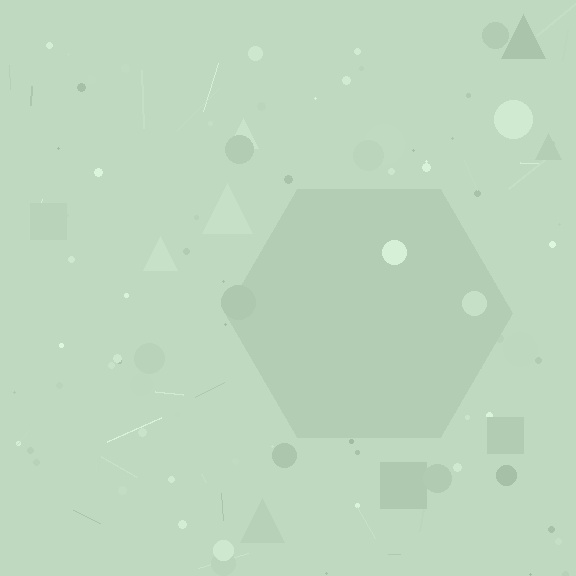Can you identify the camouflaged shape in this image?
The camouflaged shape is a hexagon.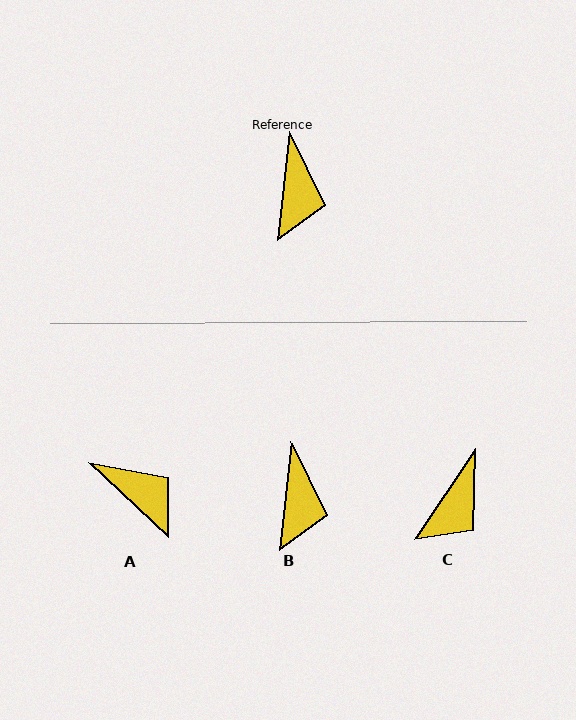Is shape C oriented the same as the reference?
No, it is off by about 28 degrees.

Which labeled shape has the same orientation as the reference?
B.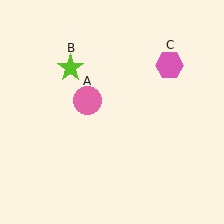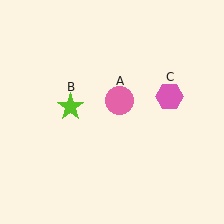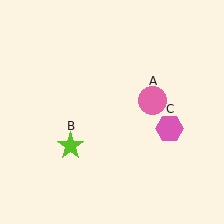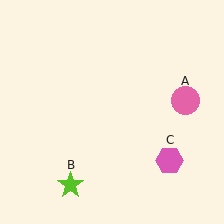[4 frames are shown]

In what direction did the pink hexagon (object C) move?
The pink hexagon (object C) moved down.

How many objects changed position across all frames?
3 objects changed position: pink circle (object A), lime star (object B), pink hexagon (object C).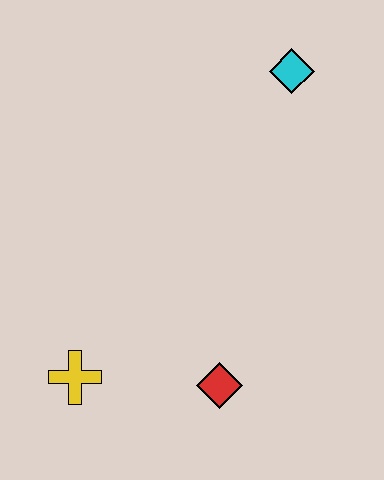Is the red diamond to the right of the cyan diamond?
No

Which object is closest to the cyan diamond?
The red diamond is closest to the cyan diamond.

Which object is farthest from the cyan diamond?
The yellow cross is farthest from the cyan diamond.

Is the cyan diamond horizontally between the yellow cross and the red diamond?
No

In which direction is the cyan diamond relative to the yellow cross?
The cyan diamond is above the yellow cross.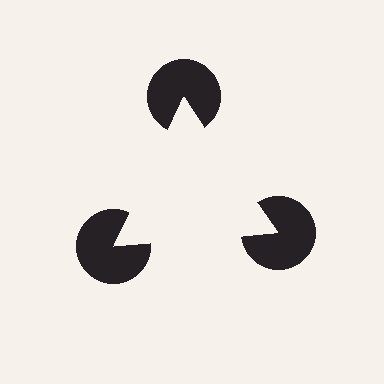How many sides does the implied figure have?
3 sides.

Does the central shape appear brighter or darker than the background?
It typically appears slightly brighter than the background, even though no actual brightness change is drawn.